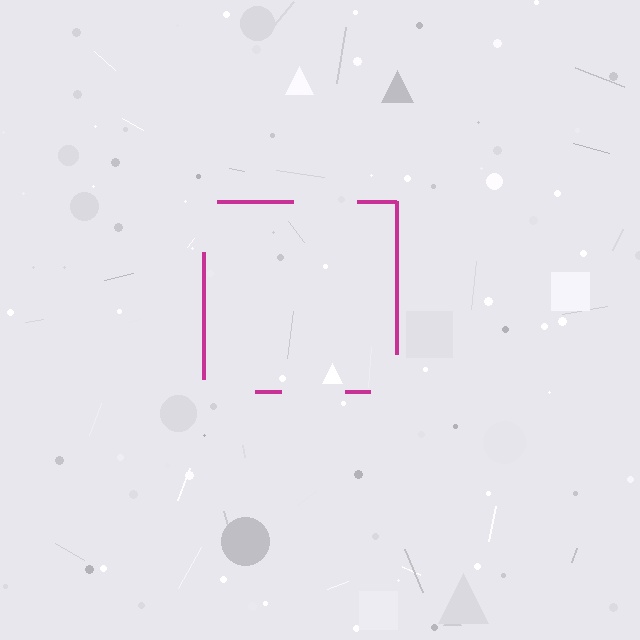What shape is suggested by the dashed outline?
The dashed outline suggests a square.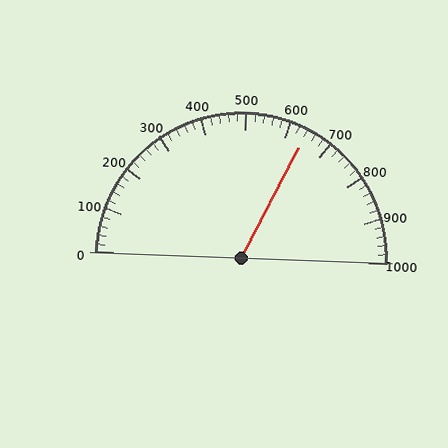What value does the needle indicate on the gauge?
The needle indicates approximately 640.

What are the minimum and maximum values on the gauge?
The gauge ranges from 0 to 1000.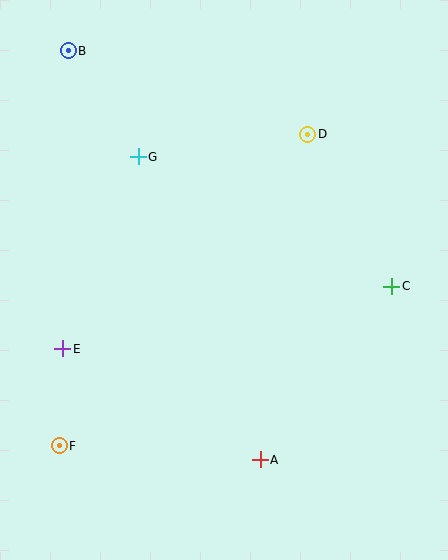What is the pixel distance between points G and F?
The distance between G and F is 300 pixels.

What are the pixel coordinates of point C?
Point C is at (392, 286).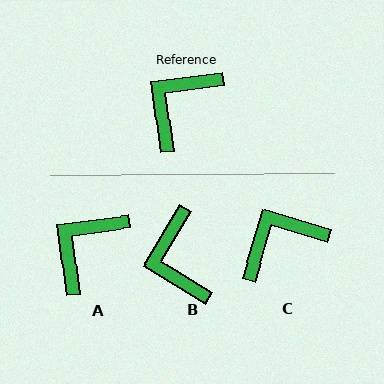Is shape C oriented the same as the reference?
No, it is off by about 24 degrees.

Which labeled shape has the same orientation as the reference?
A.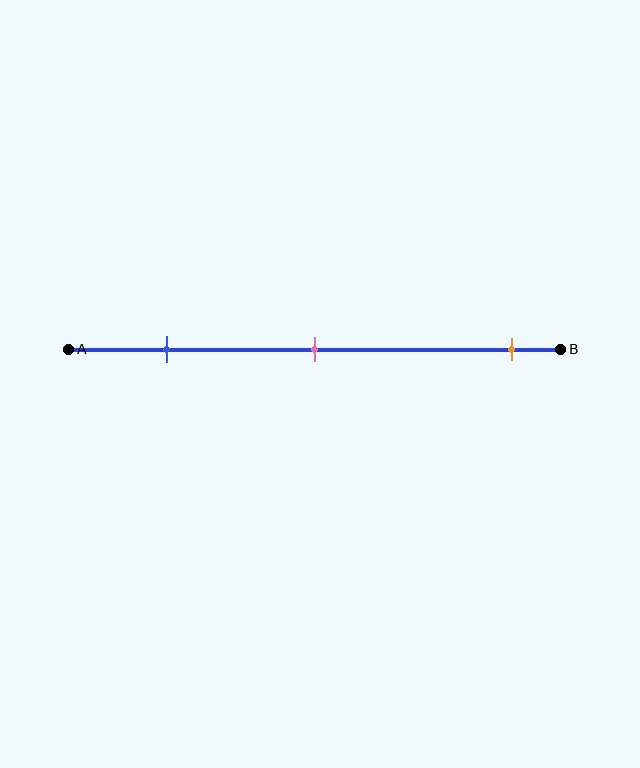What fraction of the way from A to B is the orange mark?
The orange mark is approximately 90% (0.9) of the way from A to B.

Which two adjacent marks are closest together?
The blue and pink marks are the closest adjacent pair.